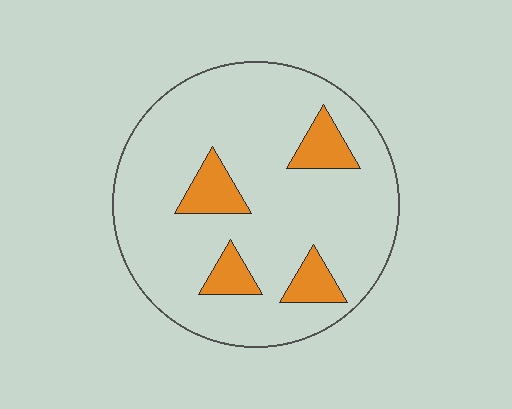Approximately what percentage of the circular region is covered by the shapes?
Approximately 15%.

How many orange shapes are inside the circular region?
4.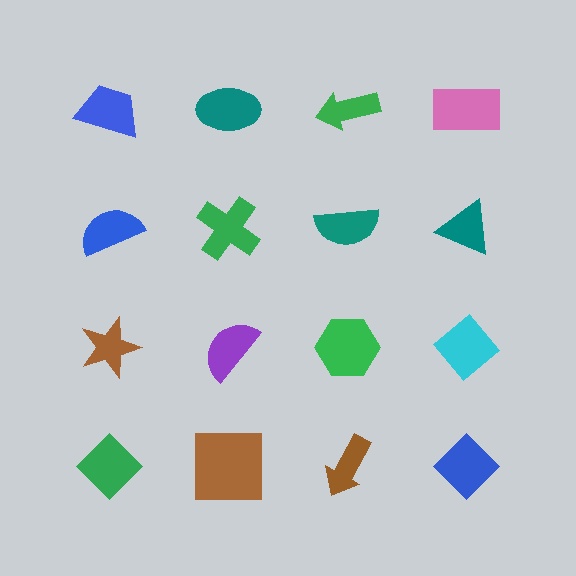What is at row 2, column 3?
A teal semicircle.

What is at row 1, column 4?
A pink rectangle.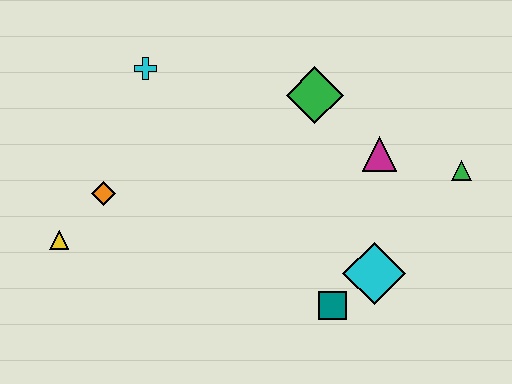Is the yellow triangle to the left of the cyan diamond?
Yes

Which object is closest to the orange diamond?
The yellow triangle is closest to the orange diamond.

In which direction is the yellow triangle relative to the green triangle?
The yellow triangle is to the left of the green triangle.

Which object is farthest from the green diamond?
The yellow triangle is farthest from the green diamond.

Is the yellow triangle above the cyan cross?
No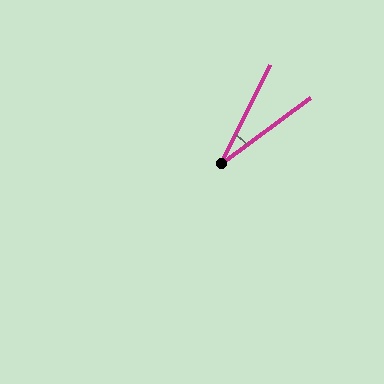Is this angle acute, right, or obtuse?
It is acute.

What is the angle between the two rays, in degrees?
Approximately 27 degrees.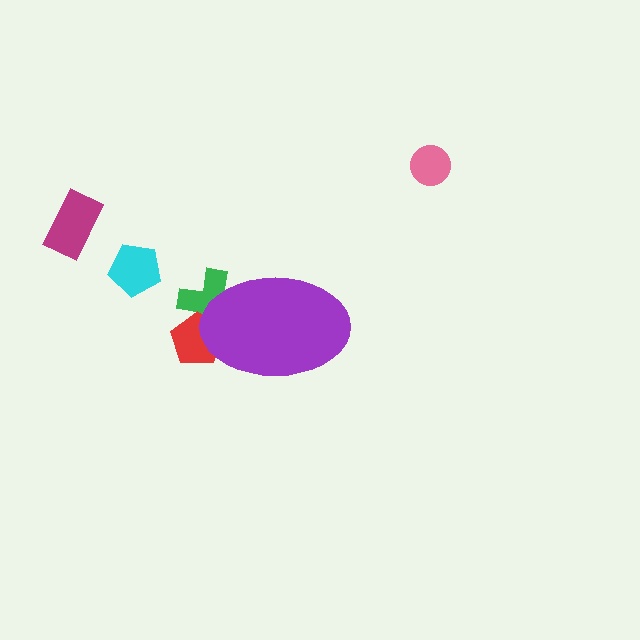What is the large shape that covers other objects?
A purple ellipse.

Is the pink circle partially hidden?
No, the pink circle is fully visible.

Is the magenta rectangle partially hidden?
No, the magenta rectangle is fully visible.